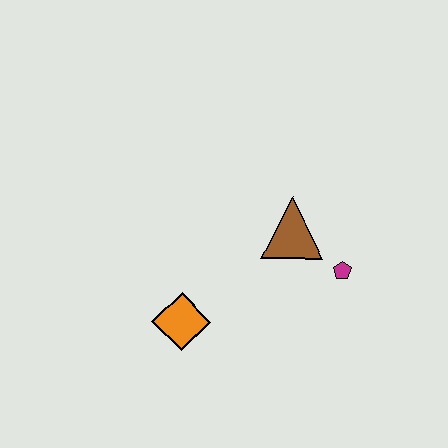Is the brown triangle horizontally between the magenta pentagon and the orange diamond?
Yes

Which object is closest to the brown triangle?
The magenta pentagon is closest to the brown triangle.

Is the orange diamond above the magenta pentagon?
No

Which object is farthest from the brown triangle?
The orange diamond is farthest from the brown triangle.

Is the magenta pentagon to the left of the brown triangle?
No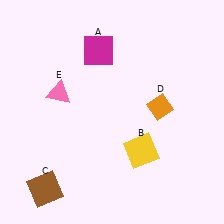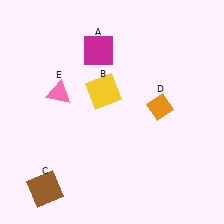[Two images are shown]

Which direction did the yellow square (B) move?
The yellow square (B) moved up.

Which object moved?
The yellow square (B) moved up.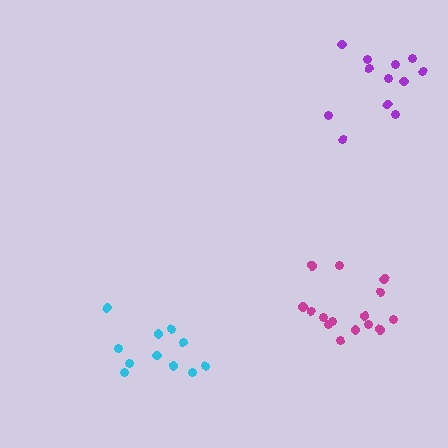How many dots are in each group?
Group 1: 15 dots, Group 2: 12 dots, Group 3: 11 dots (38 total).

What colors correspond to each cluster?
The clusters are colored: magenta, purple, cyan.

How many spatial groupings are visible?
There are 3 spatial groupings.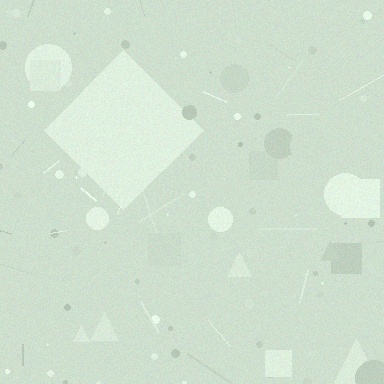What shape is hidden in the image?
A diamond is hidden in the image.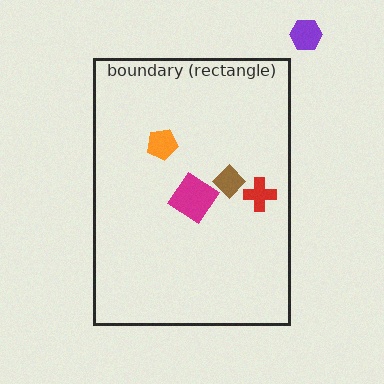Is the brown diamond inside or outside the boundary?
Inside.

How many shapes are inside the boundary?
4 inside, 1 outside.